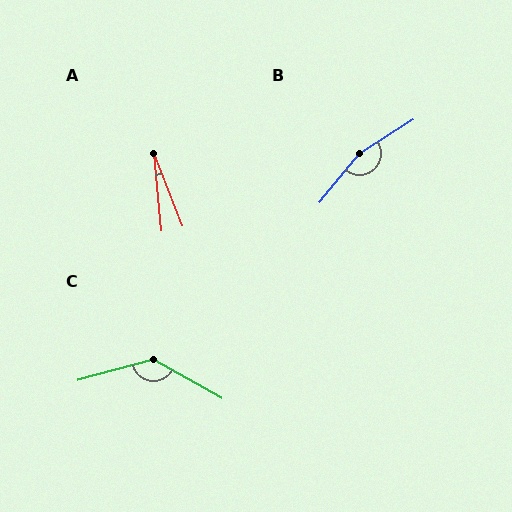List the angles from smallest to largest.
A (16°), C (135°), B (162°).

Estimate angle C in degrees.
Approximately 135 degrees.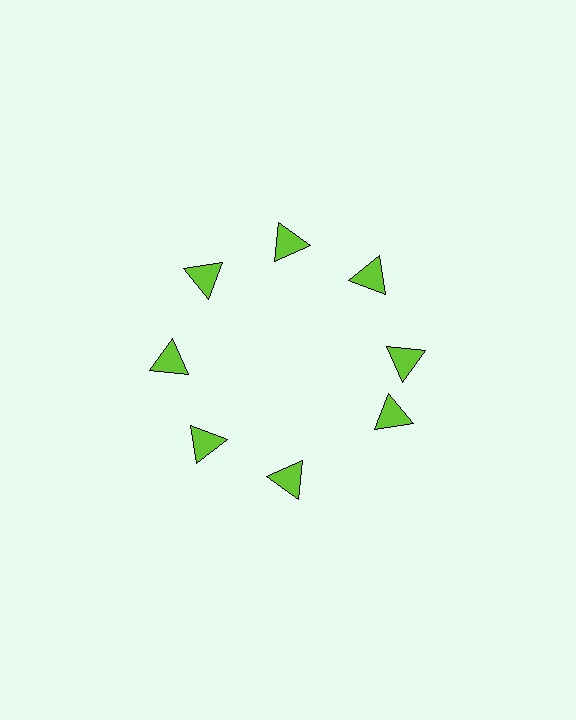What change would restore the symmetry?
The symmetry would be restored by rotating it back into even spacing with its neighbors so that all 8 triangles sit at equal angles and equal distance from the center.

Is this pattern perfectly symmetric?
No. The 8 lime triangles are arranged in a ring, but one element near the 4 o'clock position is rotated out of alignment along the ring, breaking the 8-fold rotational symmetry.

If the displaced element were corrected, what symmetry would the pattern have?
It would have 8-fold rotational symmetry — the pattern would map onto itself every 45 degrees.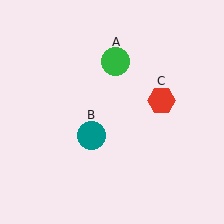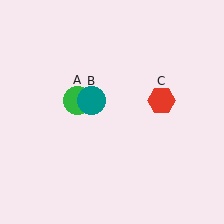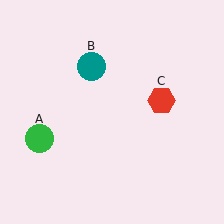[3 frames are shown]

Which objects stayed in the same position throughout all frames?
Red hexagon (object C) remained stationary.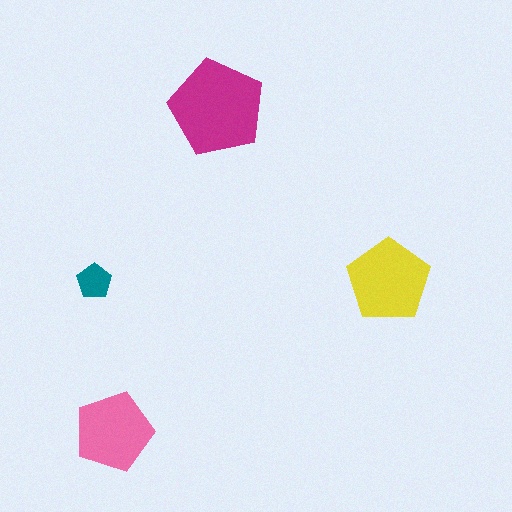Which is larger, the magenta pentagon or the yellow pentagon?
The magenta one.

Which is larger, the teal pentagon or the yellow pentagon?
The yellow one.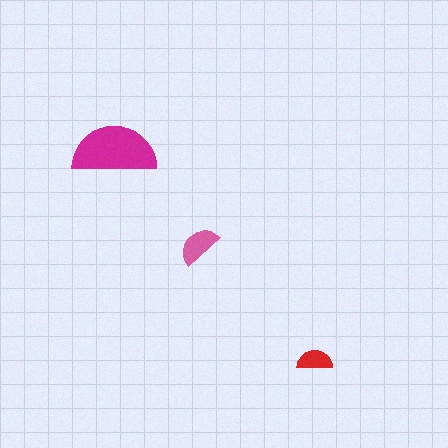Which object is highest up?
The magenta semicircle is topmost.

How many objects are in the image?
There are 3 objects in the image.